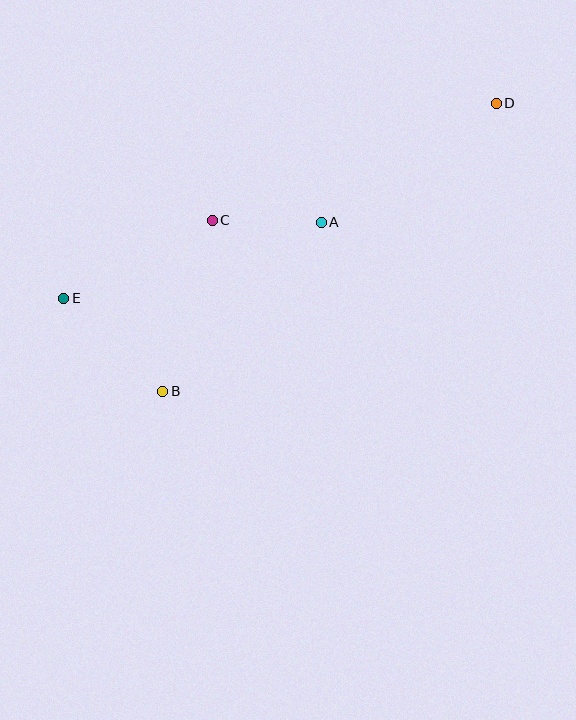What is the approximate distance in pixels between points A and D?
The distance between A and D is approximately 211 pixels.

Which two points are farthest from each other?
Points D and E are farthest from each other.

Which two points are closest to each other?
Points A and C are closest to each other.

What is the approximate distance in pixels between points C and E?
The distance between C and E is approximately 168 pixels.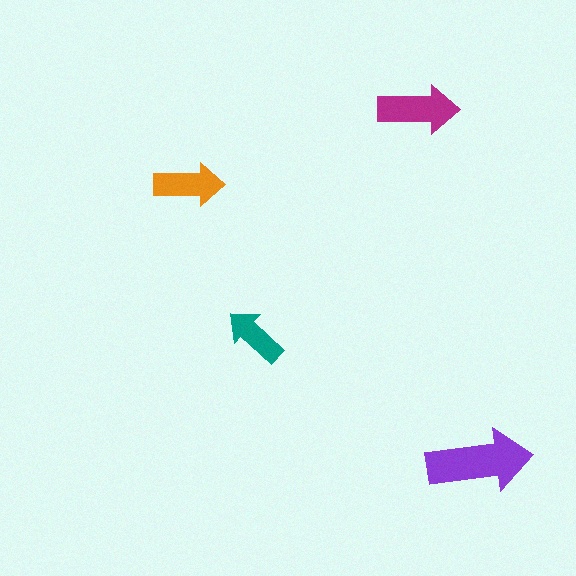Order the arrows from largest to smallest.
the purple one, the magenta one, the orange one, the teal one.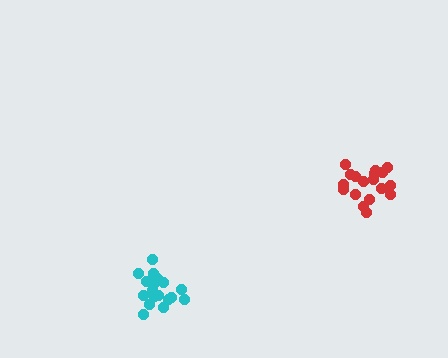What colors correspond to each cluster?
The clusters are colored: cyan, red.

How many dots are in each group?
Group 1: 18 dots, Group 2: 18 dots (36 total).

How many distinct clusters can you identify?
There are 2 distinct clusters.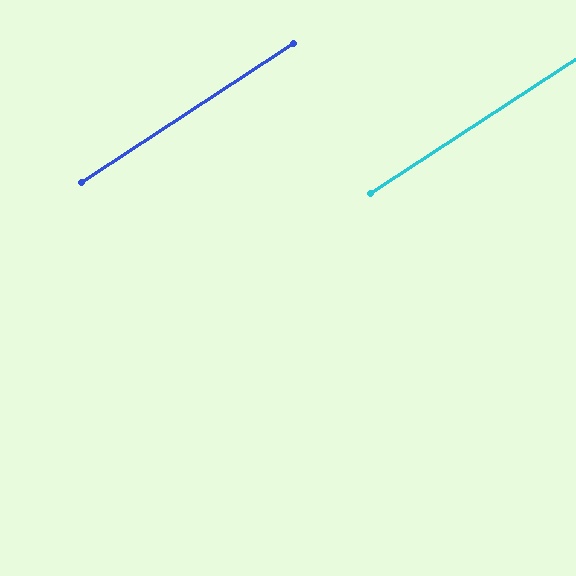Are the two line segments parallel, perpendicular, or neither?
Parallel — their directions differ by only 0.2°.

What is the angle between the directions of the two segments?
Approximately 0 degrees.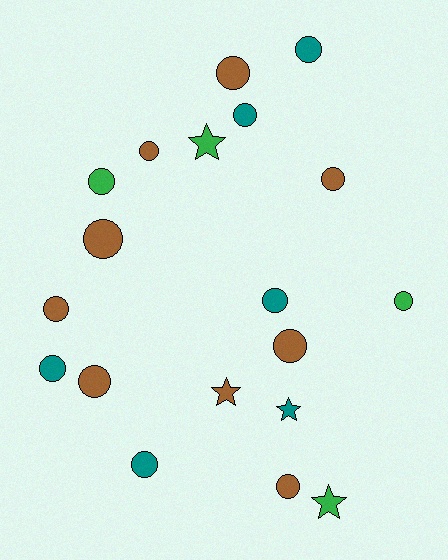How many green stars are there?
There are 2 green stars.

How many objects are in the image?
There are 19 objects.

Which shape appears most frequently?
Circle, with 15 objects.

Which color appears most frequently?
Brown, with 9 objects.